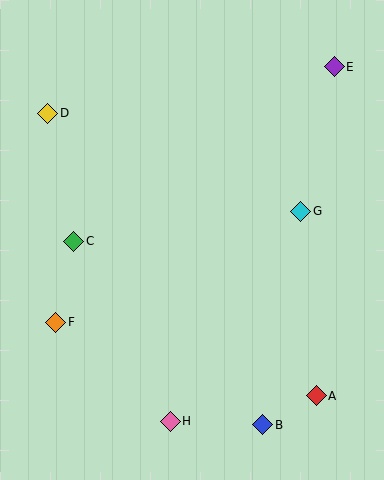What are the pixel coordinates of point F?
Point F is at (56, 322).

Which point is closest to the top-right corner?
Point E is closest to the top-right corner.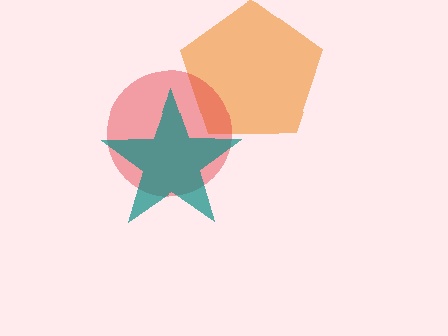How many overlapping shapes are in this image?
There are 3 overlapping shapes in the image.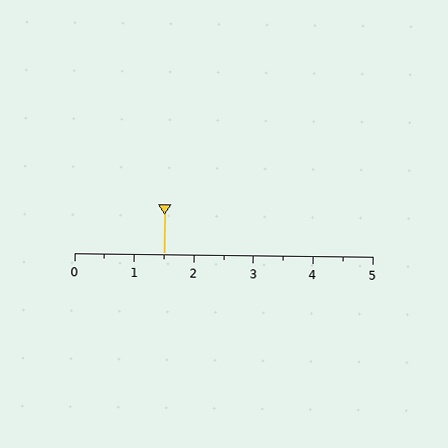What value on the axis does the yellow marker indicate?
The marker indicates approximately 1.5.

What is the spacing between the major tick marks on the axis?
The major ticks are spaced 1 apart.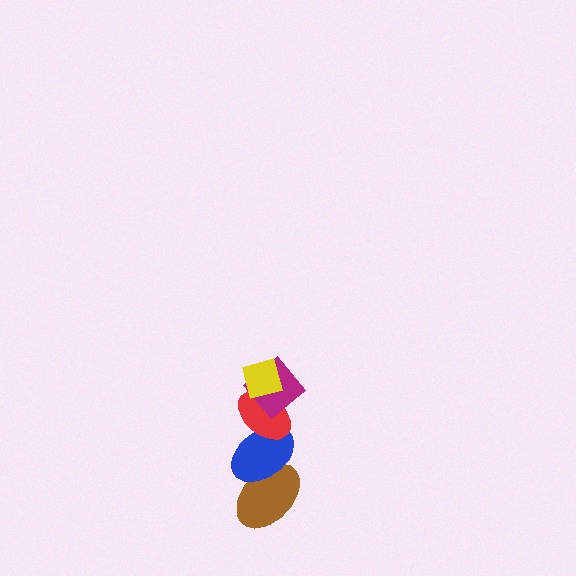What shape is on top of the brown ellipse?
The blue ellipse is on top of the brown ellipse.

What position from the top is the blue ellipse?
The blue ellipse is 4th from the top.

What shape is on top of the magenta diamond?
The yellow square is on top of the magenta diamond.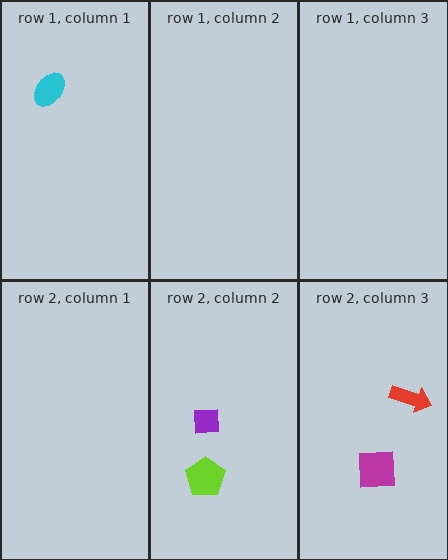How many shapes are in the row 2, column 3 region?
2.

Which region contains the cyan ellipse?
The row 1, column 1 region.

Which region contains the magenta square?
The row 2, column 3 region.